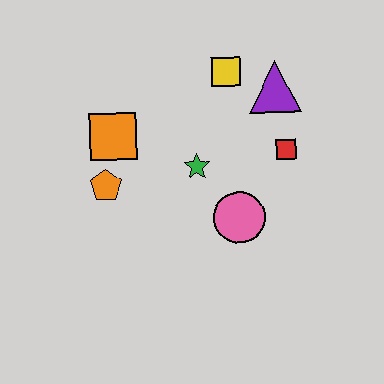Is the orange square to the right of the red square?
No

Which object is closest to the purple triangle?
The yellow square is closest to the purple triangle.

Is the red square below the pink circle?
No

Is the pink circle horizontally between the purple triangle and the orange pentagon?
Yes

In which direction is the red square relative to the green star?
The red square is to the right of the green star.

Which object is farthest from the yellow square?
The orange pentagon is farthest from the yellow square.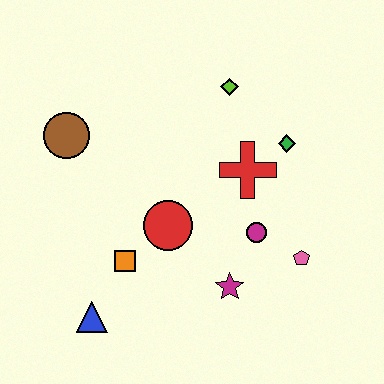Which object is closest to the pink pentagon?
The magenta circle is closest to the pink pentagon.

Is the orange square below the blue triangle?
No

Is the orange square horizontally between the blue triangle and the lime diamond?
Yes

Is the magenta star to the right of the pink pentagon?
No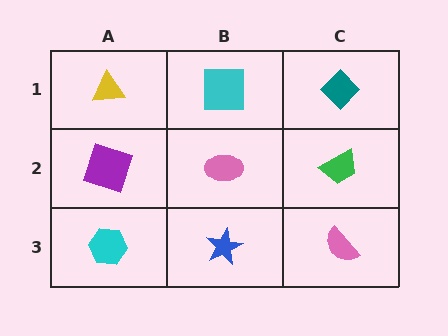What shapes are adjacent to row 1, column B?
A pink ellipse (row 2, column B), a yellow triangle (row 1, column A), a teal diamond (row 1, column C).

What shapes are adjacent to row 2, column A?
A yellow triangle (row 1, column A), a cyan hexagon (row 3, column A), a pink ellipse (row 2, column B).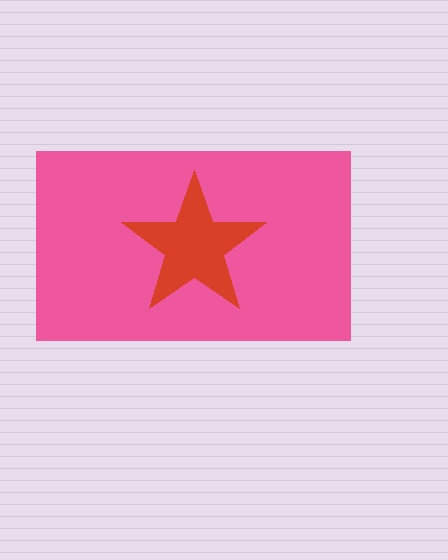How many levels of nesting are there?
2.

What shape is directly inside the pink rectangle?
The red star.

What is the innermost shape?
The red star.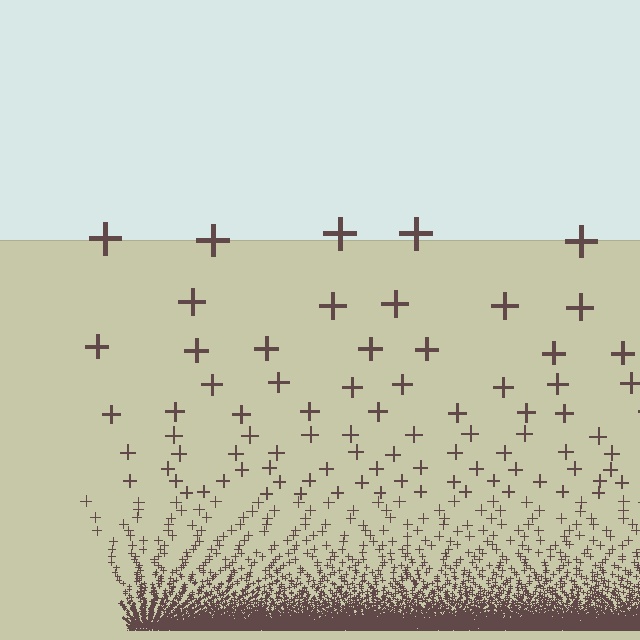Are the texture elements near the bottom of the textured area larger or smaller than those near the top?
Smaller. The gradient is inverted — elements near the bottom are smaller and denser.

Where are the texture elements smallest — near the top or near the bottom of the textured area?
Near the bottom.